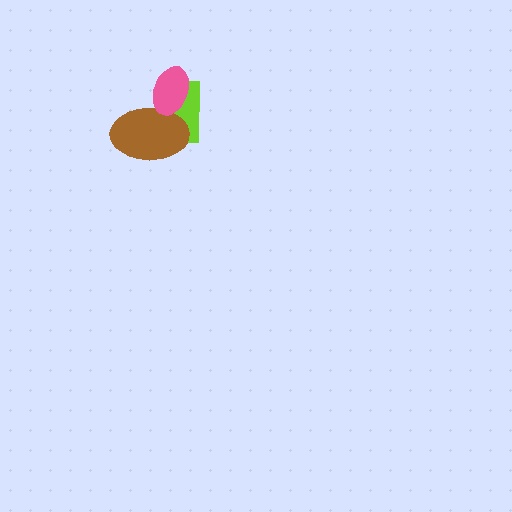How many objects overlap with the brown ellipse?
2 objects overlap with the brown ellipse.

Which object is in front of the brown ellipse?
The pink ellipse is in front of the brown ellipse.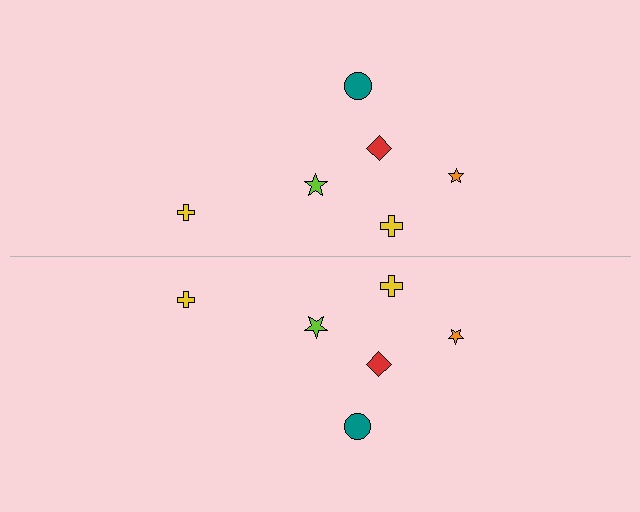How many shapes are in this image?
There are 12 shapes in this image.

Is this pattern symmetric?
Yes, this pattern has bilateral (reflection) symmetry.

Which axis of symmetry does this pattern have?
The pattern has a horizontal axis of symmetry running through the center of the image.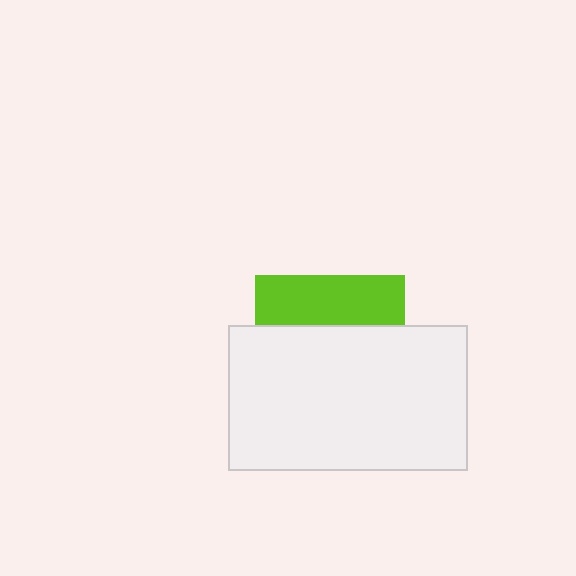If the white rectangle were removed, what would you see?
You would see the complete lime square.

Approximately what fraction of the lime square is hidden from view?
Roughly 67% of the lime square is hidden behind the white rectangle.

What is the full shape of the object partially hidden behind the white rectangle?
The partially hidden object is a lime square.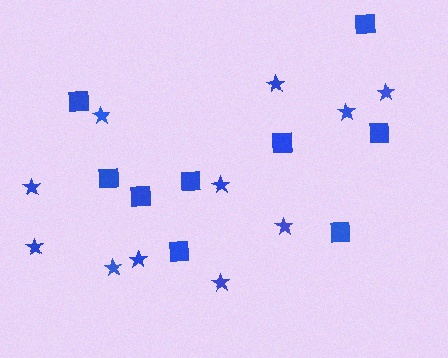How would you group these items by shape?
There are 2 groups: one group of stars (11) and one group of squares (9).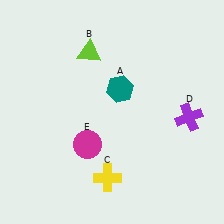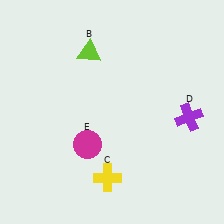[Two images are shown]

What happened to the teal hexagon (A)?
The teal hexagon (A) was removed in Image 2. It was in the top-right area of Image 1.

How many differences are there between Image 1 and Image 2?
There is 1 difference between the two images.